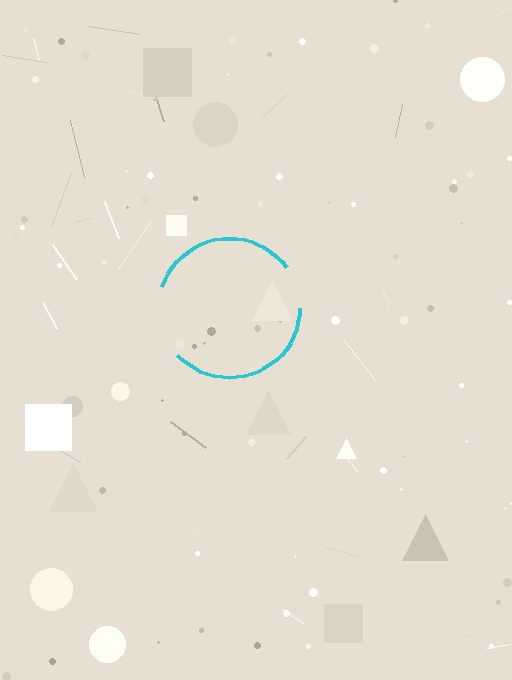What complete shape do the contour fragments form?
The contour fragments form a circle.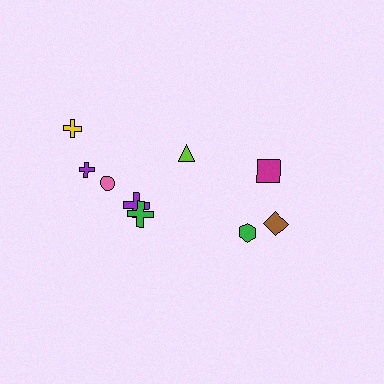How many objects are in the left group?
There are 6 objects.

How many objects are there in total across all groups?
There are 9 objects.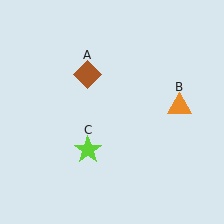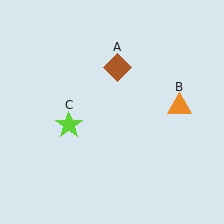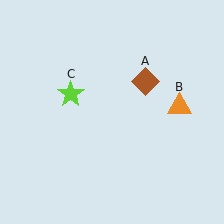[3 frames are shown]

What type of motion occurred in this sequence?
The brown diamond (object A), lime star (object C) rotated clockwise around the center of the scene.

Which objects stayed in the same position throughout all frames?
Orange triangle (object B) remained stationary.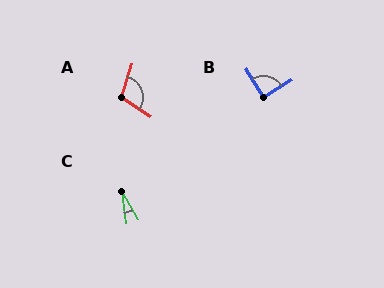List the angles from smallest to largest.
C (23°), B (89°), A (106°).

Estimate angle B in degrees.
Approximately 89 degrees.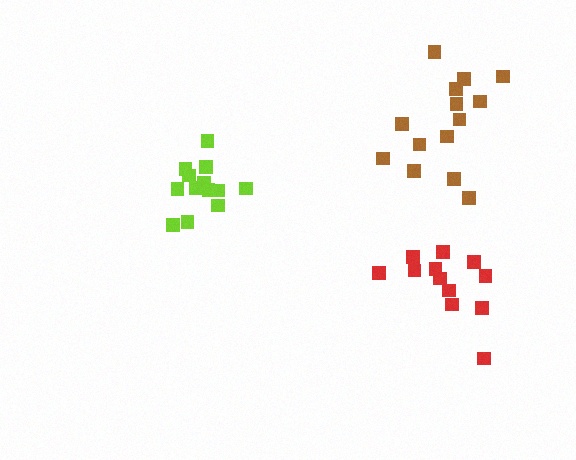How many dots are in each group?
Group 1: 14 dots, Group 2: 12 dots, Group 3: 13 dots (39 total).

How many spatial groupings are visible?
There are 3 spatial groupings.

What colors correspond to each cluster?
The clusters are colored: brown, red, lime.